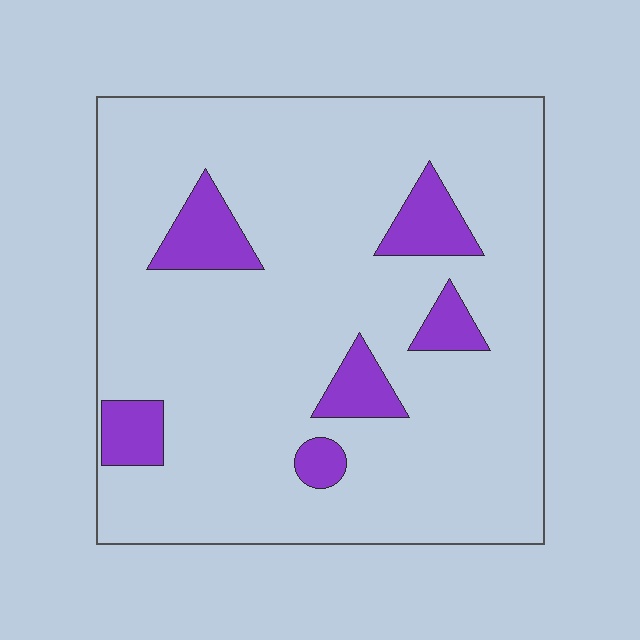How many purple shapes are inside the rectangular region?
6.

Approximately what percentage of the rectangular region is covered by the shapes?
Approximately 15%.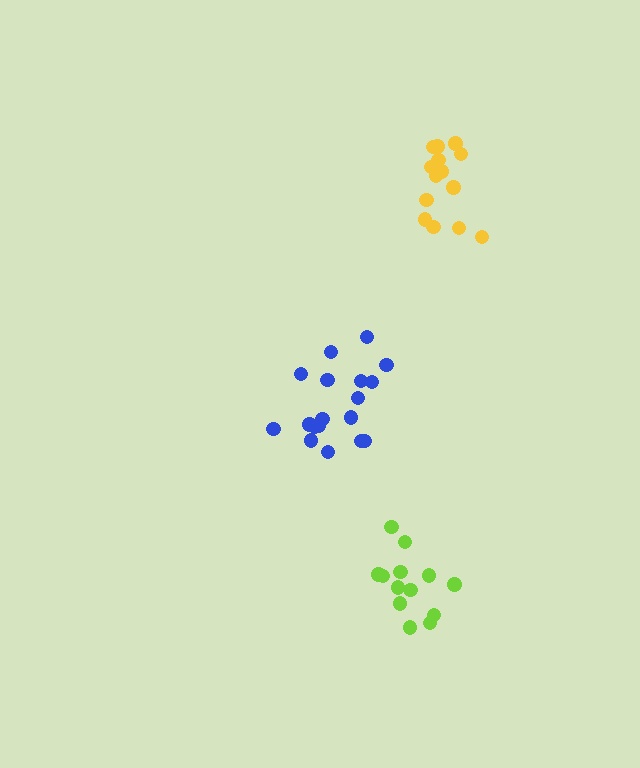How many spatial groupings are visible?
There are 3 spatial groupings.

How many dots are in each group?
Group 1: 18 dots, Group 2: 14 dots, Group 3: 13 dots (45 total).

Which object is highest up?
The yellow cluster is topmost.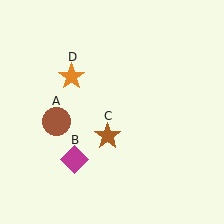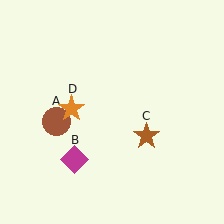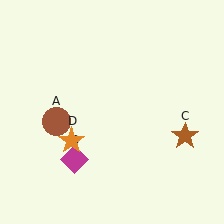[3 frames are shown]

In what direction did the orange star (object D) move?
The orange star (object D) moved down.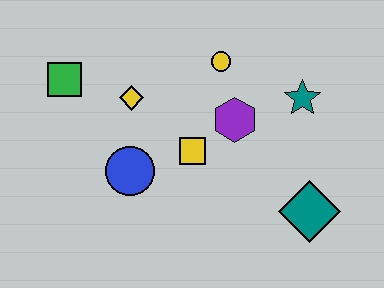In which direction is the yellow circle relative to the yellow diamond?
The yellow circle is to the right of the yellow diamond.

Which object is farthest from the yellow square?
The green square is farthest from the yellow square.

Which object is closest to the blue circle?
The yellow square is closest to the blue circle.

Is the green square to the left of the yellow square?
Yes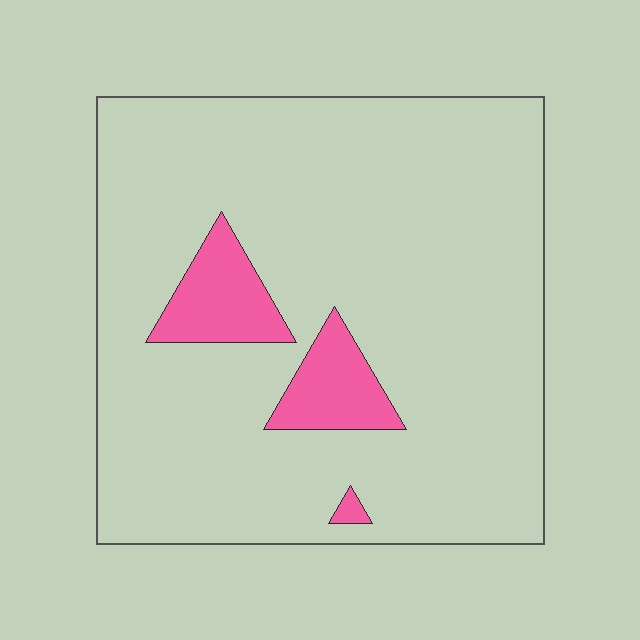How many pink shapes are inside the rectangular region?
3.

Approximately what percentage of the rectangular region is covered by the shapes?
Approximately 10%.